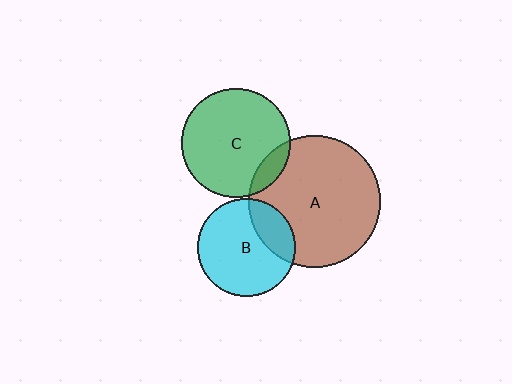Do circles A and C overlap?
Yes.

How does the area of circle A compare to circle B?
Approximately 1.8 times.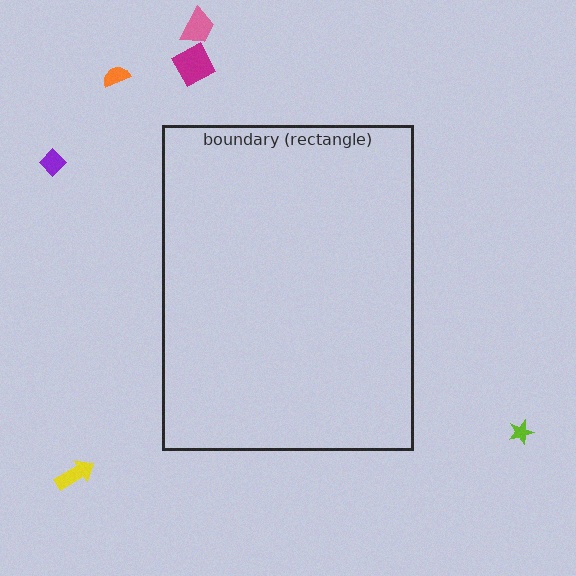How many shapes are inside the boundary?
0 inside, 6 outside.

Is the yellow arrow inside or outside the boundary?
Outside.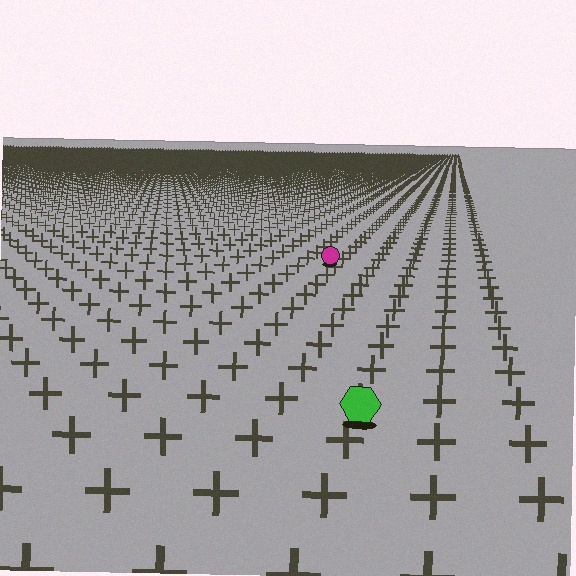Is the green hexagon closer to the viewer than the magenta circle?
Yes. The green hexagon is closer — you can tell from the texture gradient: the ground texture is coarser near it.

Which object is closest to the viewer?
The green hexagon is closest. The texture marks near it are larger and more spread out.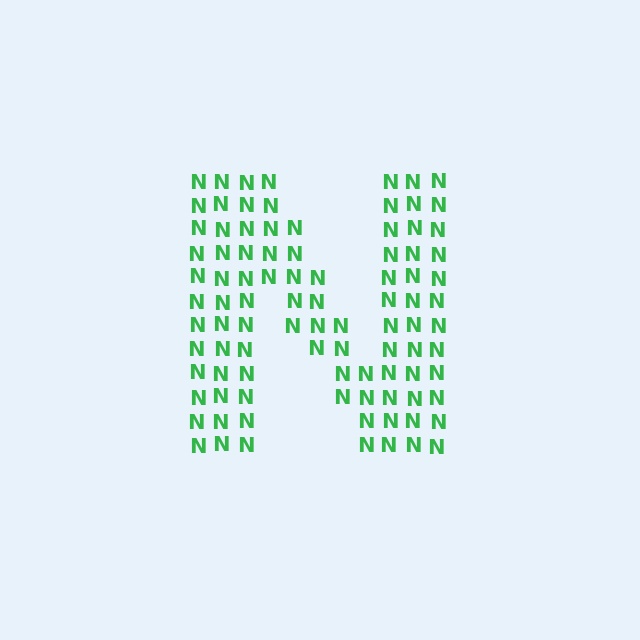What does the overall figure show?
The overall figure shows the letter N.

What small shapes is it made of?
It is made of small letter N's.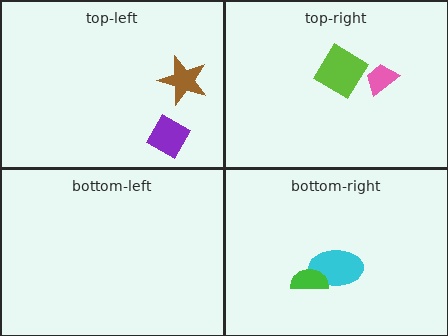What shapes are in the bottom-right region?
The cyan ellipse, the green semicircle.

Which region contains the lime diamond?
The top-right region.